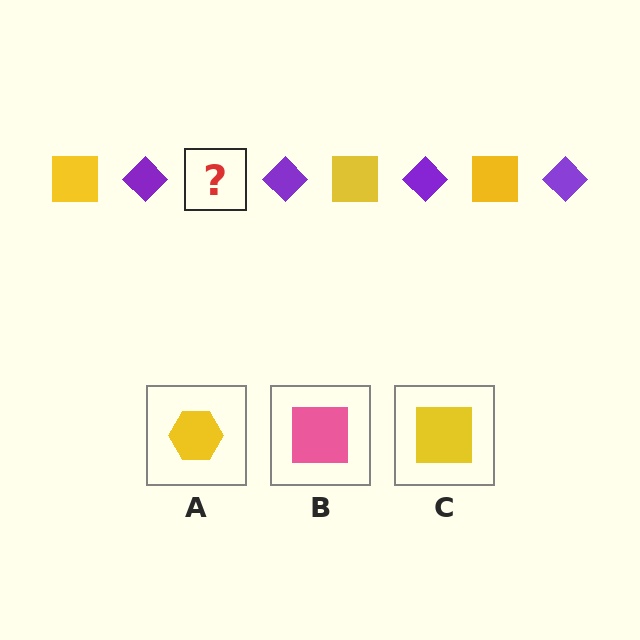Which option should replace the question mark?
Option C.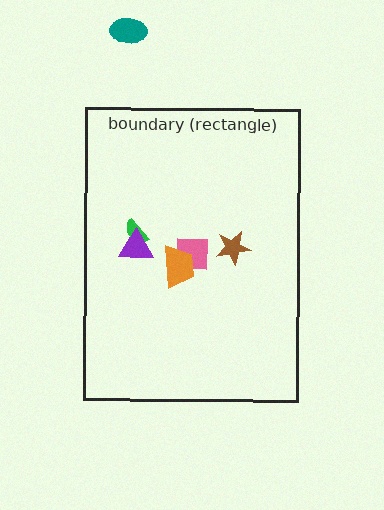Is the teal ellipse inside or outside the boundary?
Outside.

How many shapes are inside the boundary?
5 inside, 1 outside.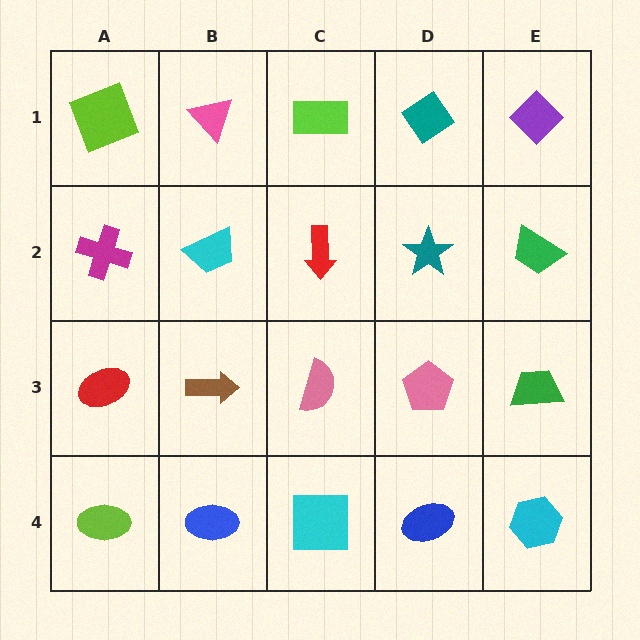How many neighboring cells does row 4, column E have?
2.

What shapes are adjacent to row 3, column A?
A magenta cross (row 2, column A), a lime ellipse (row 4, column A), a brown arrow (row 3, column B).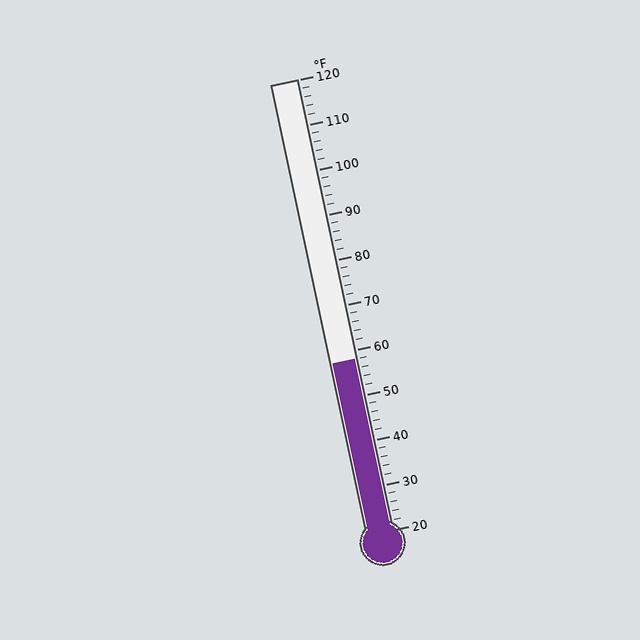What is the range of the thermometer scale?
The thermometer scale ranges from 20°F to 120°F.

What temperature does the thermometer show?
The thermometer shows approximately 58°F.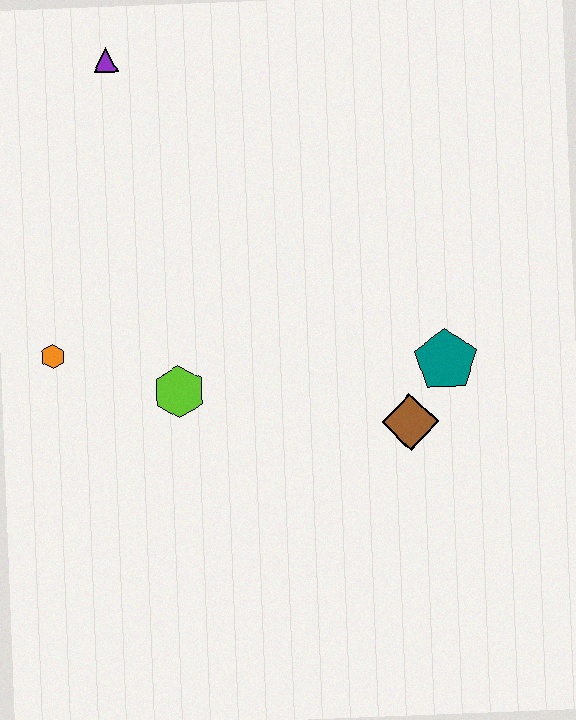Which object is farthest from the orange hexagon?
The teal pentagon is farthest from the orange hexagon.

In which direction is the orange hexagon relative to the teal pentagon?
The orange hexagon is to the left of the teal pentagon.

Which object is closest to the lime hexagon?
The orange hexagon is closest to the lime hexagon.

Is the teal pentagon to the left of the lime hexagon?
No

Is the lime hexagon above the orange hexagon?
No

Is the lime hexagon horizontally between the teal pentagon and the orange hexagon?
Yes